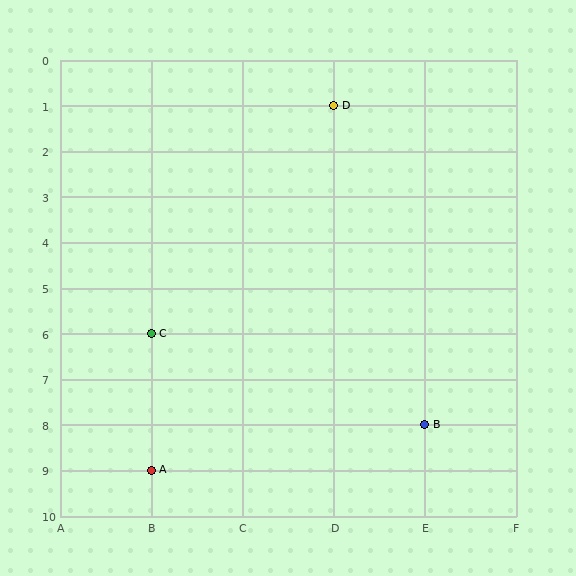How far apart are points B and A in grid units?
Points B and A are 3 columns and 1 row apart (about 3.2 grid units diagonally).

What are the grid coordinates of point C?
Point C is at grid coordinates (B, 6).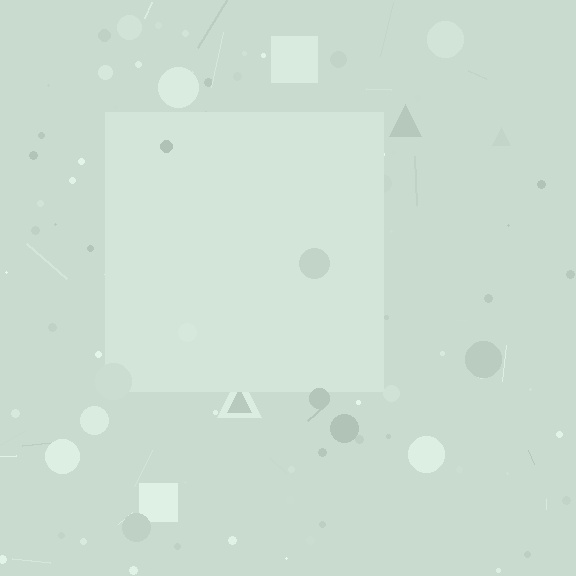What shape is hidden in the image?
A square is hidden in the image.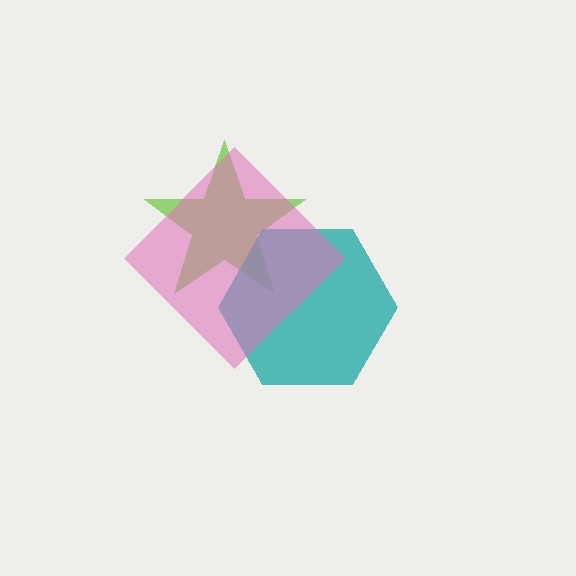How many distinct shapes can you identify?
There are 3 distinct shapes: a lime star, a teal hexagon, a pink diamond.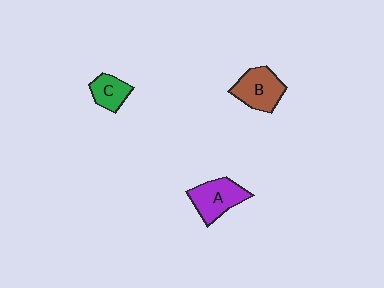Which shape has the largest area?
Shape A (purple).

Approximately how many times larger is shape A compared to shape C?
Approximately 1.6 times.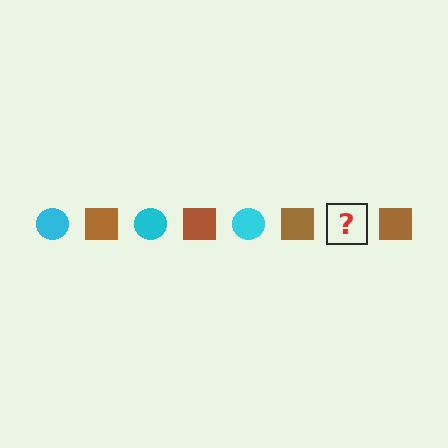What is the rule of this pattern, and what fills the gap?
The rule is that the pattern alternates between cyan circle and brown square. The gap should be filled with a cyan circle.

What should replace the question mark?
The question mark should be replaced with a cyan circle.